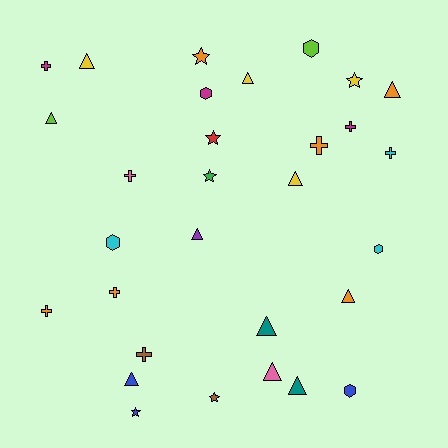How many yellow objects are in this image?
There are 4 yellow objects.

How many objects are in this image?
There are 30 objects.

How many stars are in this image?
There are 6 stars.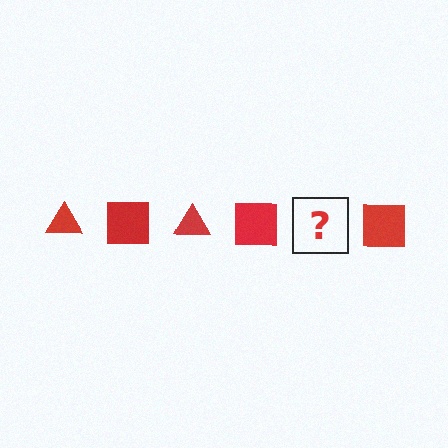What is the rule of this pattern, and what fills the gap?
The rule is that the pattern cycles through triangle, square shapes in red. The gap should be filled with a red triangle.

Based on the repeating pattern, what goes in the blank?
The blank should be a red triangle.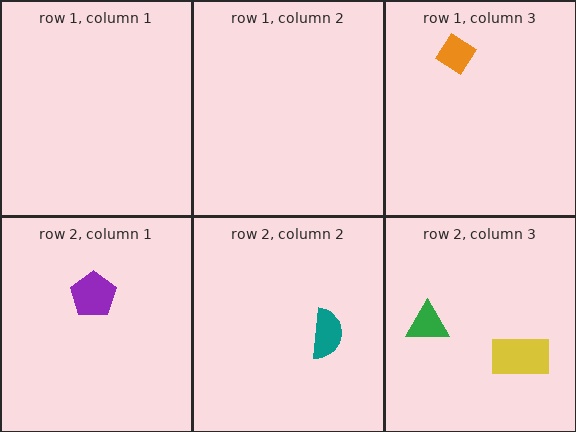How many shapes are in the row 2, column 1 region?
1.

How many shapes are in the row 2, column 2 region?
1.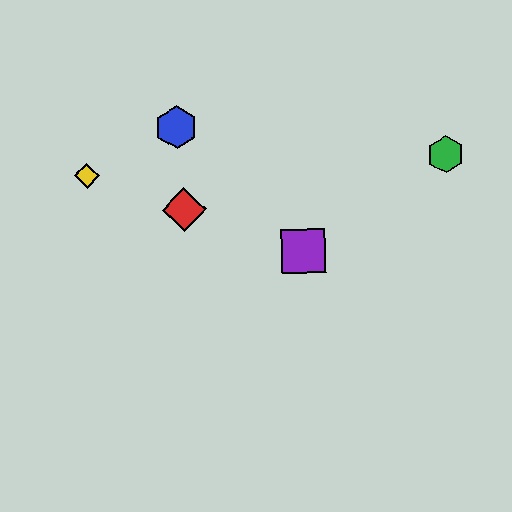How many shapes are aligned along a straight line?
3 shapes (the red diamond, the yellow diamond, the purple square) are aligned along a straight line.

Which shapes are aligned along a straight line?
The red diamond, the yellow diamond, the purple square are aligned along a straight line.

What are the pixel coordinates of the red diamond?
The red diamond is at (184, 210).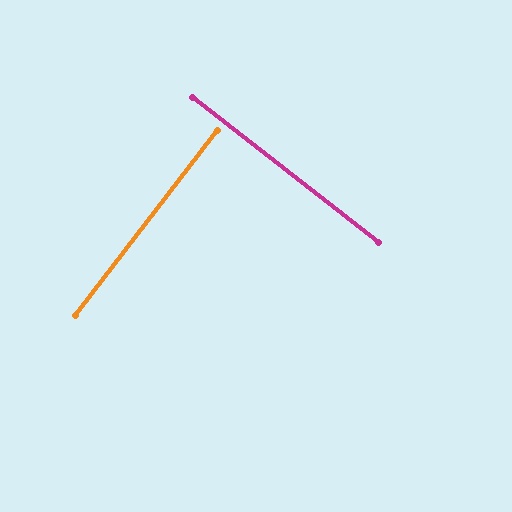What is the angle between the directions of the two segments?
Approximately 90 degrees.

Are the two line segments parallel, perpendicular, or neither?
Perpendicular — they meet at approximately 90°.